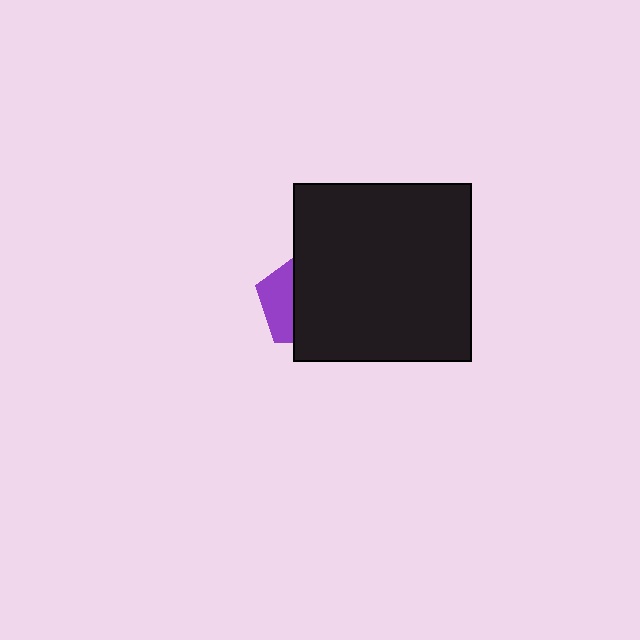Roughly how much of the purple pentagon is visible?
A small part of it is visible (roughly 34%).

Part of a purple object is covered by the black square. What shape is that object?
It is a pentagon.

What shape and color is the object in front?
The object in front is a black square.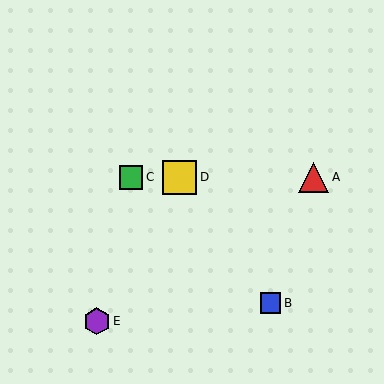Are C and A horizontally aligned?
Yes, both are at y≈177.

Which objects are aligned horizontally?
Objects A, C, D are aligned horizontally.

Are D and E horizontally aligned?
No, D is at y≈177 and E is at y≈321.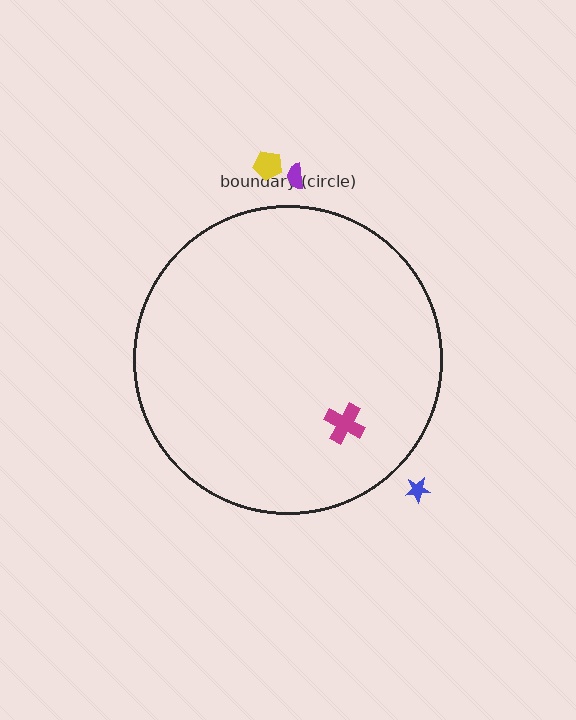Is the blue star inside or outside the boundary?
Outside.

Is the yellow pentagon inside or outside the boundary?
Outside.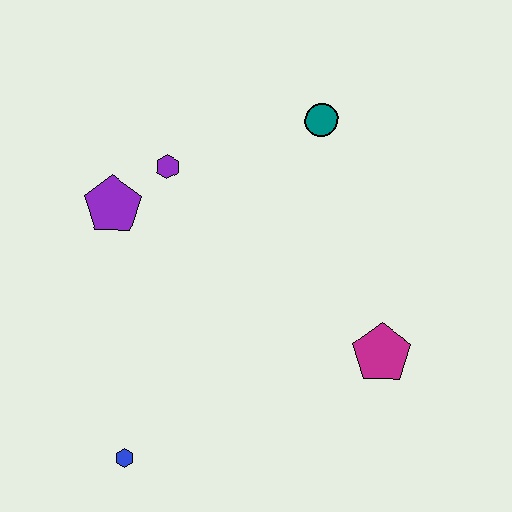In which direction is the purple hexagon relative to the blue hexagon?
The purple hexagon is above the blue hexagon.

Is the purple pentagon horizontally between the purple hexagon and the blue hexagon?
No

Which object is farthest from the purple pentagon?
The magenta pentagon is farthest from the purple pentagon.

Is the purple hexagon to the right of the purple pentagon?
Yes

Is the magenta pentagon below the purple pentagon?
Yes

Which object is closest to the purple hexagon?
The purple pentagon is closest to the purple hexagon.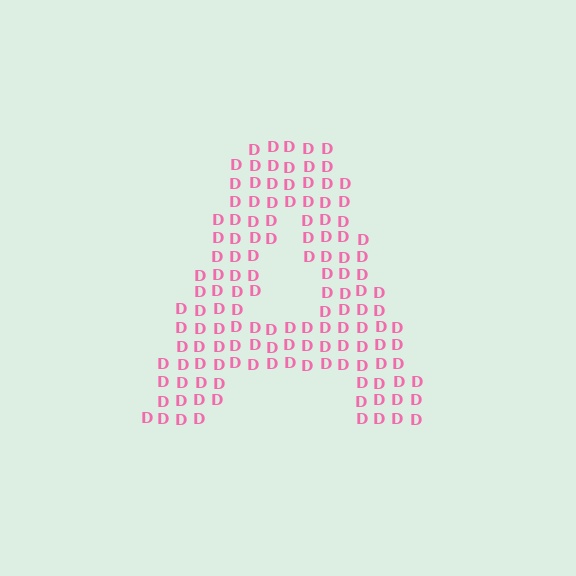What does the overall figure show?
The overall figure shows the letter A.